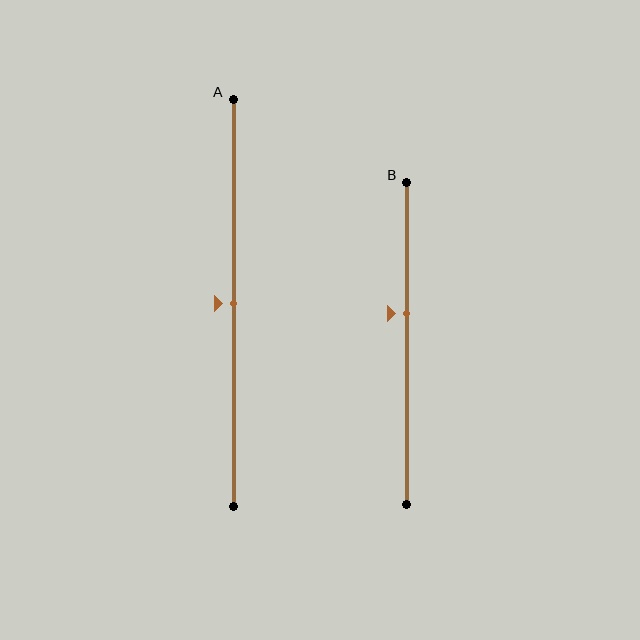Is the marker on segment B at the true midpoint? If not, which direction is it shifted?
No, the marker on segment B is shifted upward by about 9% of the segment length.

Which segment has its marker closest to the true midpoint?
Segment A has its marker closest to the true midpoint.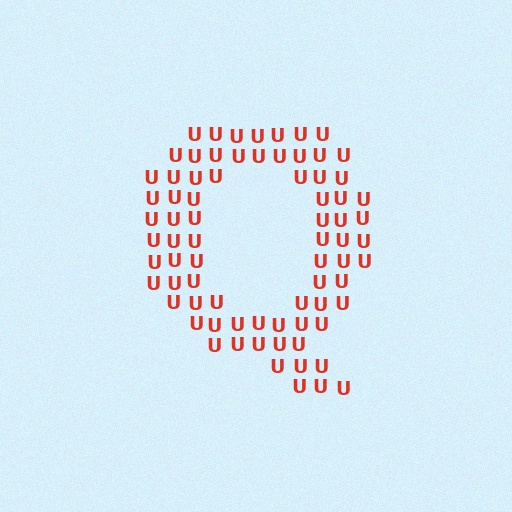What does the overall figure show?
The overall figure shows the letter Q.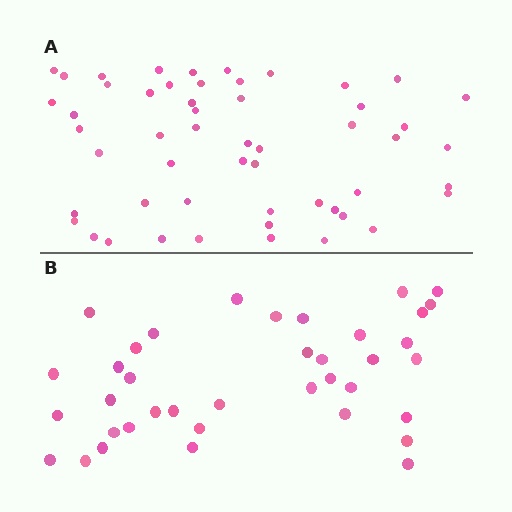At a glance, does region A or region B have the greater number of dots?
Region A (the top region) has more dots.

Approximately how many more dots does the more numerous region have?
Region A has approximately 15 more dots than region B.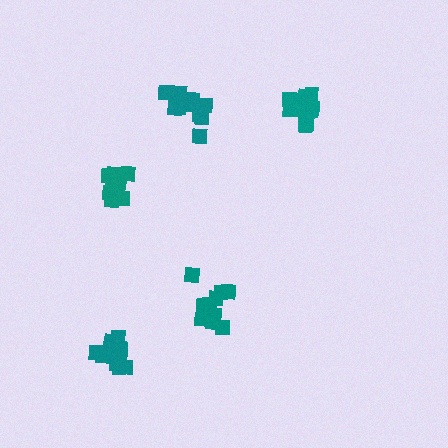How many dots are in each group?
Group 1: 13 dots, Group 2: 13 dots, Group 3: 10 dots, Group 4: 15 dots, Group 5: 13 dots (64 total).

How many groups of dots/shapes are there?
There are 5 groups.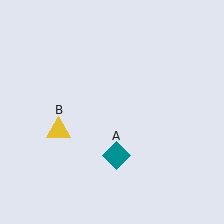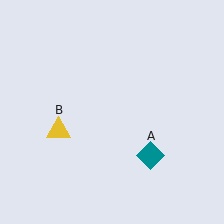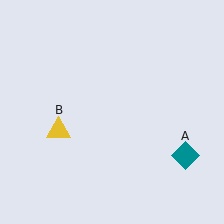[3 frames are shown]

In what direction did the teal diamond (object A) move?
The teal diamond (object A) moved right.